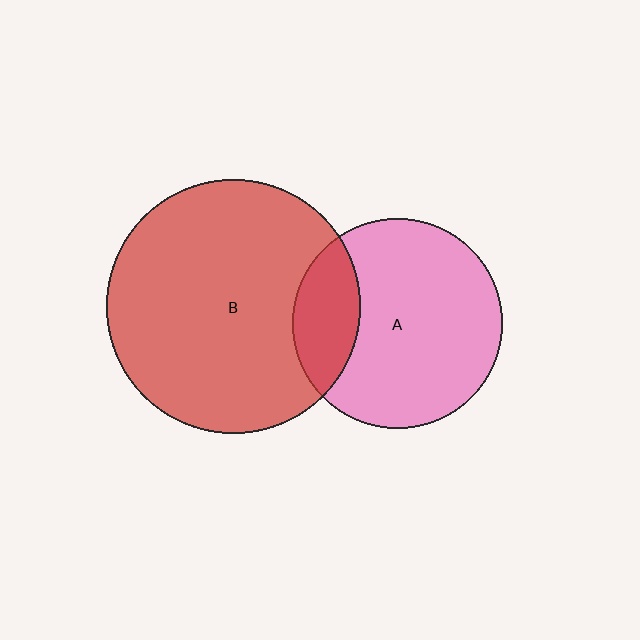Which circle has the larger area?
Circle B (red).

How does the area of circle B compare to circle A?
Approximately 1.5 times.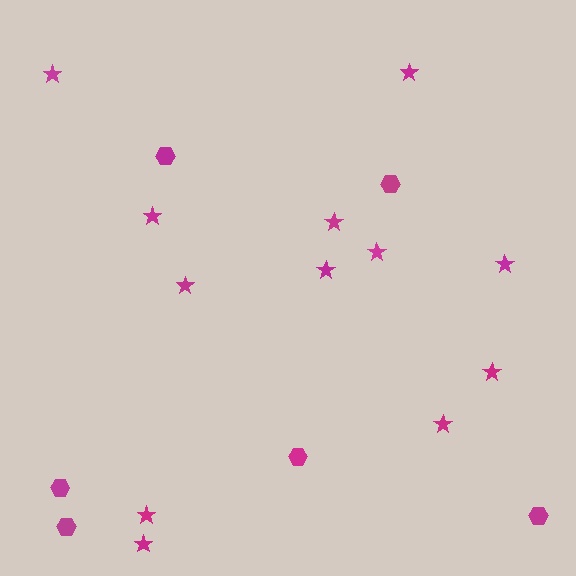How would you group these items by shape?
There are 2 groups: one group of stars (12) and one group of hexagons (6).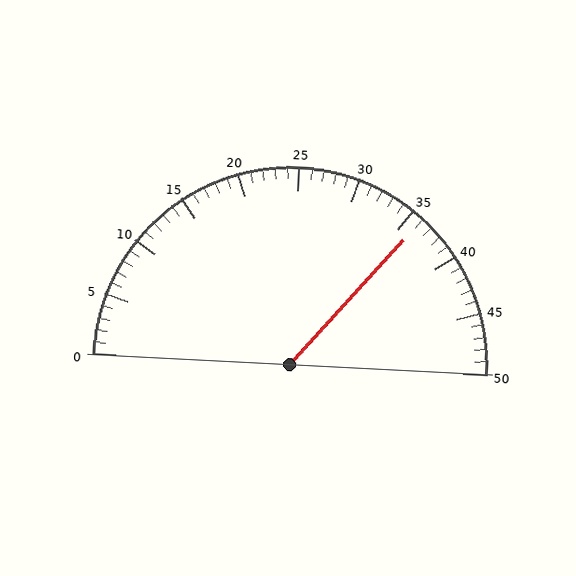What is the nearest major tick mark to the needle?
The nearest major tick mark is 35.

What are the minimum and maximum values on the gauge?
The gauge ranges from 0 to 50.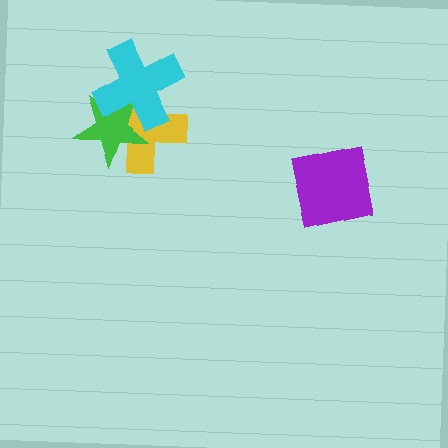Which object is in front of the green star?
The cyan cross is in front of the green star.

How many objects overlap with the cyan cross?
2 objects overlap with the cyan cross.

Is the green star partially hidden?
Yes, it is partially covered by another shape.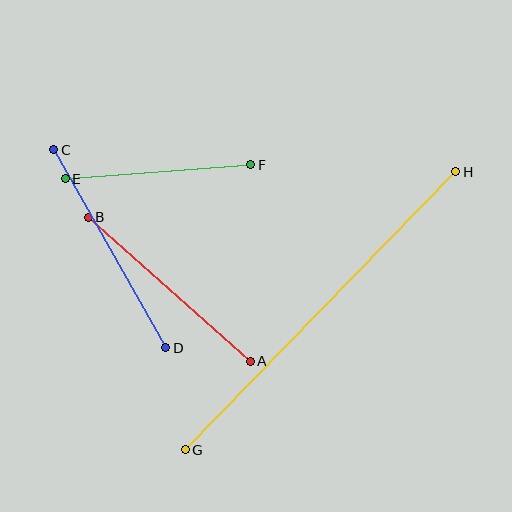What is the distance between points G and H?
The distance is approximately 388 pixels.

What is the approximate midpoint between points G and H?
The midpoint is at approximately (321, 311) pixels.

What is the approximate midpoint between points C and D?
The midpoint is at approximately (110, 249) pixels.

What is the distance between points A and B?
The distance is approximately 217 pixels.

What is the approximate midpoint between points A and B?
The midpoint is at approximately (169, 289) pixels.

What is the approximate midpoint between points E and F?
The midpoint is at approximately (158, 172) pixels.